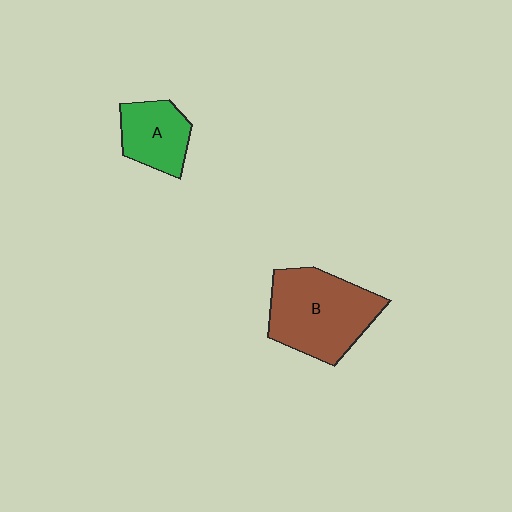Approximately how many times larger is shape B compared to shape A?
Approximately 1.8 times.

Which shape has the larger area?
Shape B (brown).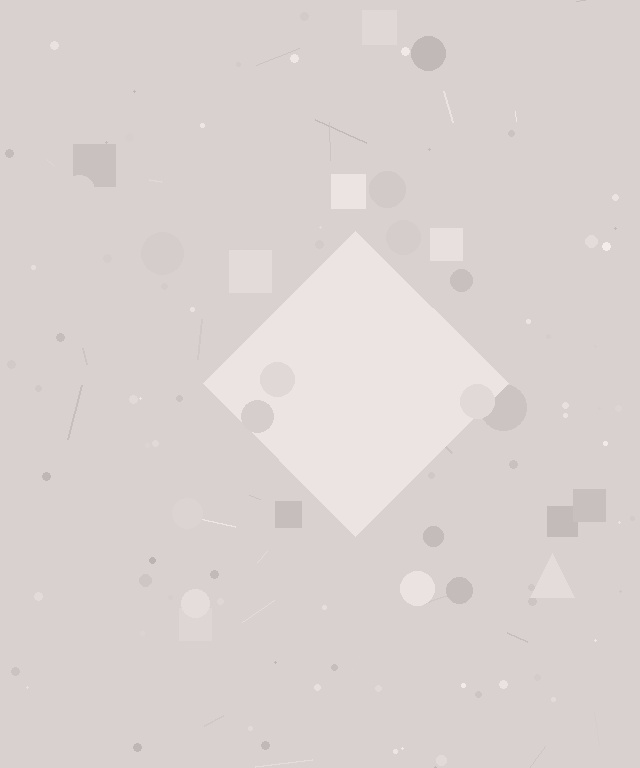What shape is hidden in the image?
A diamond is hidden in the image.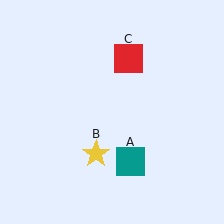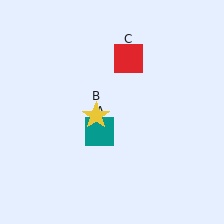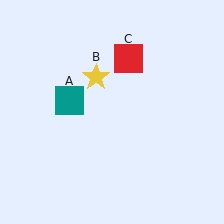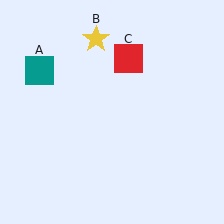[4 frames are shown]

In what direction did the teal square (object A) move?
The teal square (object A) moved up and to the left.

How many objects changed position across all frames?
2 objects changed position: teal square (object A), yellow star (object B).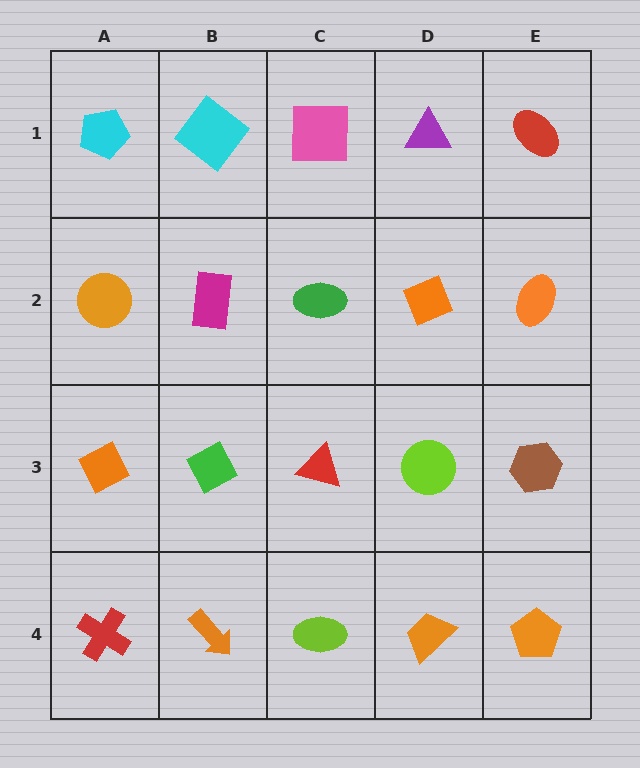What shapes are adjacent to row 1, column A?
An orange circle (row 2, column A), a cyan diamond (row 1, column B).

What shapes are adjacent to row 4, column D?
A lime circle (row 3, column D), a lime ellipse (row 4, column C), an orange pentagon (row 4, column E).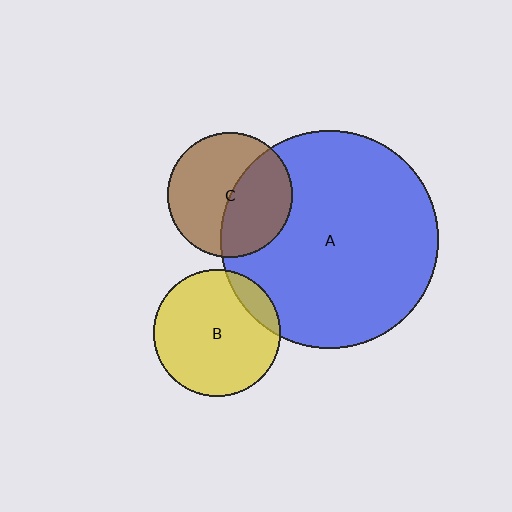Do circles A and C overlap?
Yes.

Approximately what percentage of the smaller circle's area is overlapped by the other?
Approximately 45%.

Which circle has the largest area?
Circle A (blue).